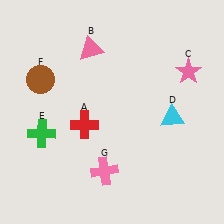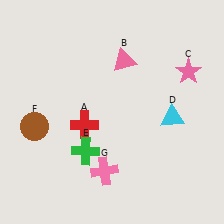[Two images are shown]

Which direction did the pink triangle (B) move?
The pink triangle (B) moved right.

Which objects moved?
The objects that moved are: the pink triangle (B), the green cross (E), the brown circle (F).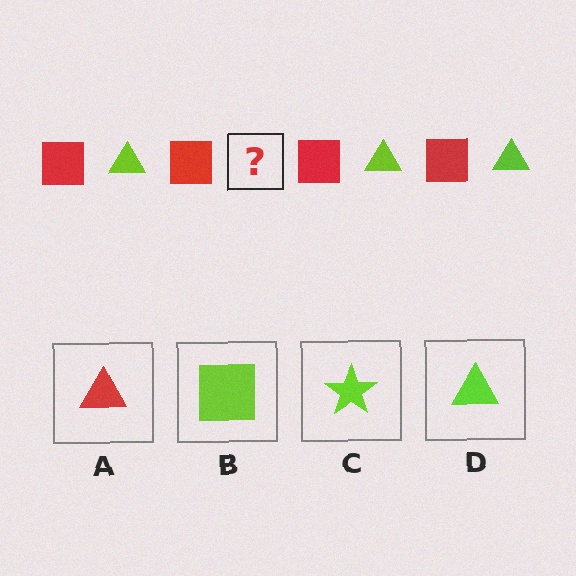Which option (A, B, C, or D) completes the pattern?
D.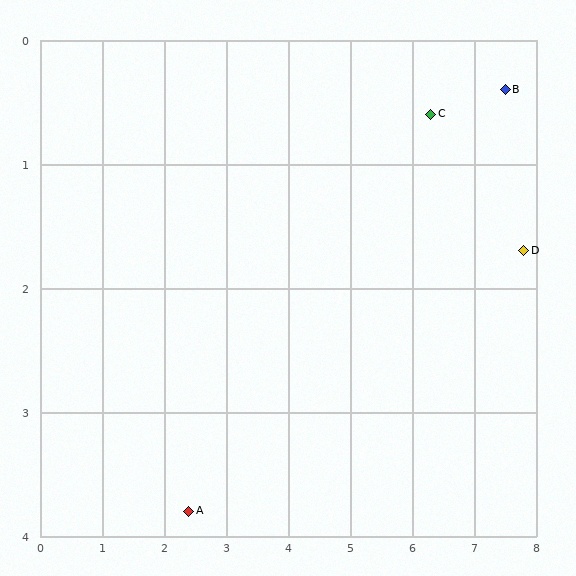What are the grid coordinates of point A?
Point A is at approximately (2.4, 3.8).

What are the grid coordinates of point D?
Point D is at approximately (7.8, 1.7).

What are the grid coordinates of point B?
Point B is at approximately (7.5, 0.4).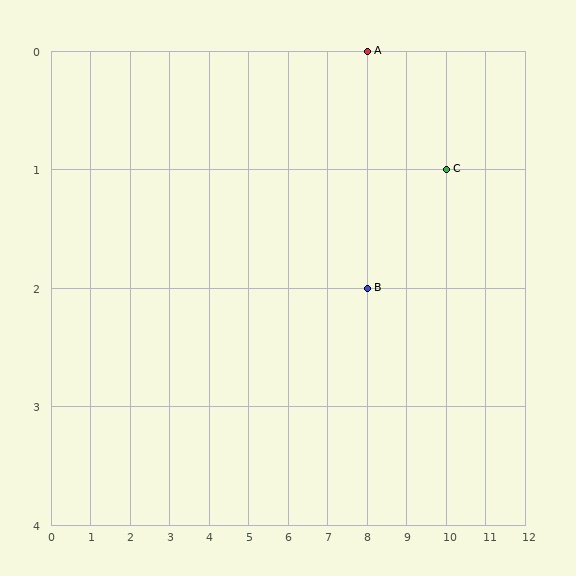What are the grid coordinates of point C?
Point C is at grid coordinates (10, 1).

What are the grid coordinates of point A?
Point A is at grid coordinates (8, 0).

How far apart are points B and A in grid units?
Points B and A are 2 rows apart.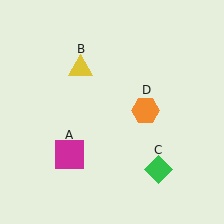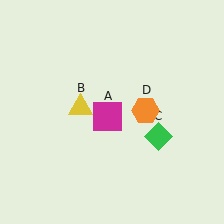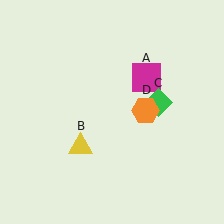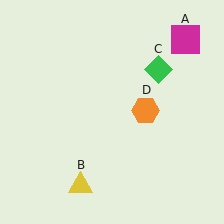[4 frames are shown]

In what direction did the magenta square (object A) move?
The magenta square (object A) moved up and to the right.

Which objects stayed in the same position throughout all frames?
Orange hexagon (object D) remained stationary.